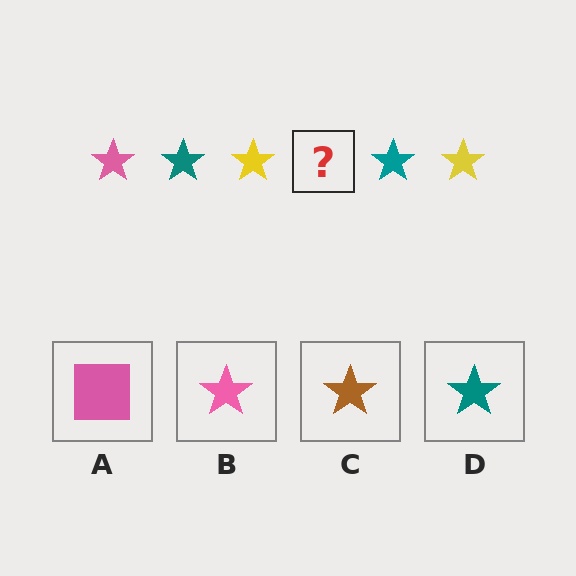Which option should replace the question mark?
Option B.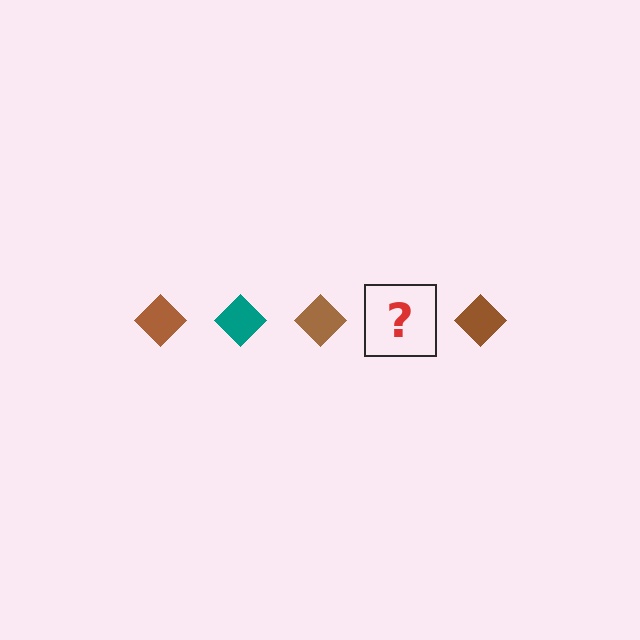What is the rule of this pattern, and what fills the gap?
The rule is that the pattern cycles through brown, teal diamonds. The gap should be filled with a teal diamond.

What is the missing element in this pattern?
The missing element is a teal diamond.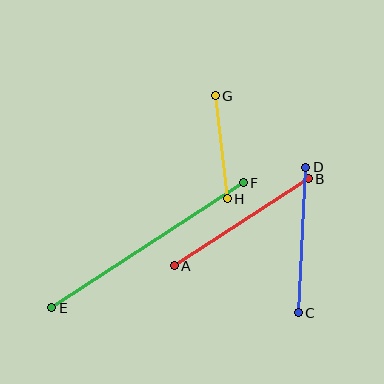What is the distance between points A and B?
The distance is approximately 159 pixels.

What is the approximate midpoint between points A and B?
The midpoint is at approximately (241, 222) pixels.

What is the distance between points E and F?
The distance is approximately 229 pixels.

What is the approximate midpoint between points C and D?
The midpoint is at approximately (302, 240) pixels.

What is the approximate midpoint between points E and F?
The midpoint is at approximately (148, 245) pixels.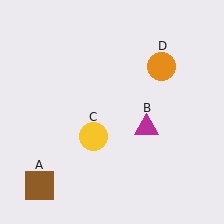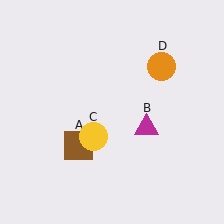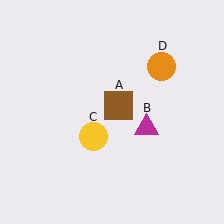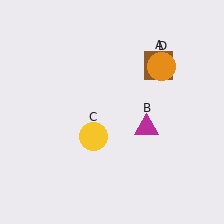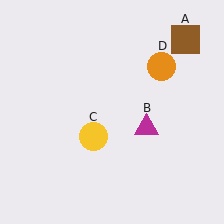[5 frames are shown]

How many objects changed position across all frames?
1 object changed position: brown square (object A).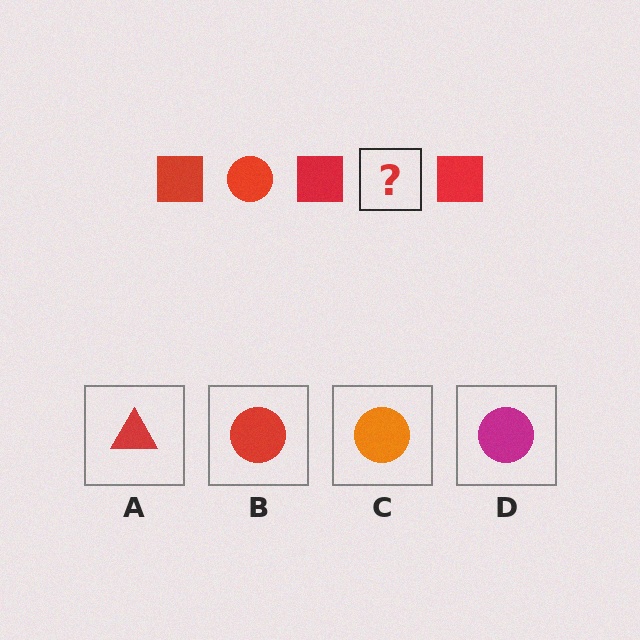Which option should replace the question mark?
Option B.